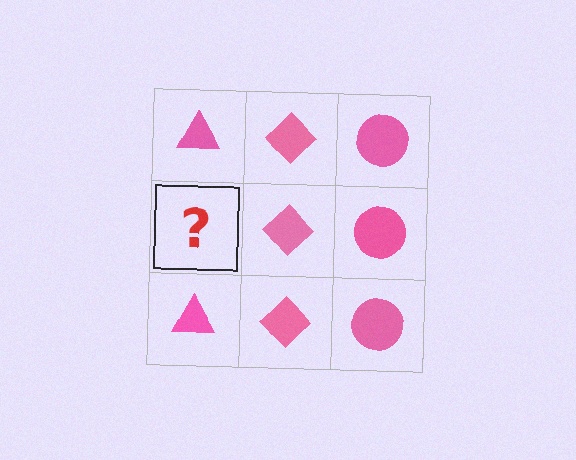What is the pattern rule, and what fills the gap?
The rule is that each column has a consistent shape. The gap should be filled with a pink triangle.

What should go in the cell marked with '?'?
The missing cell should contain a pink triangle.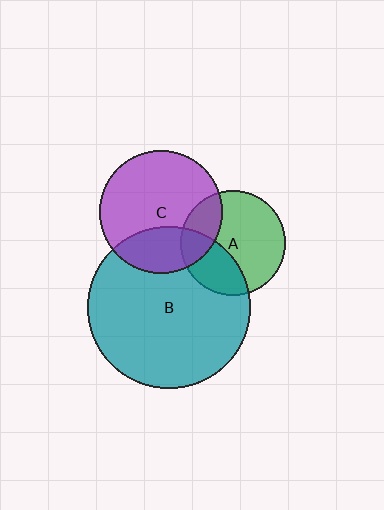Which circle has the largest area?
Circle B (teal).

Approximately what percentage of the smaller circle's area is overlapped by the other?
Approximately 25%.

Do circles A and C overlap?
Yes.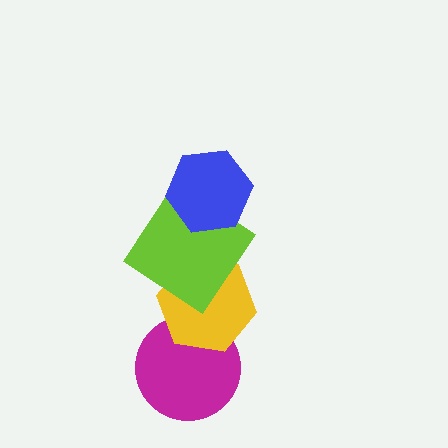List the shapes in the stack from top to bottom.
From top to bottom: the blue hexagon, the lime diamond, the yellow hexagon, the magenta circle.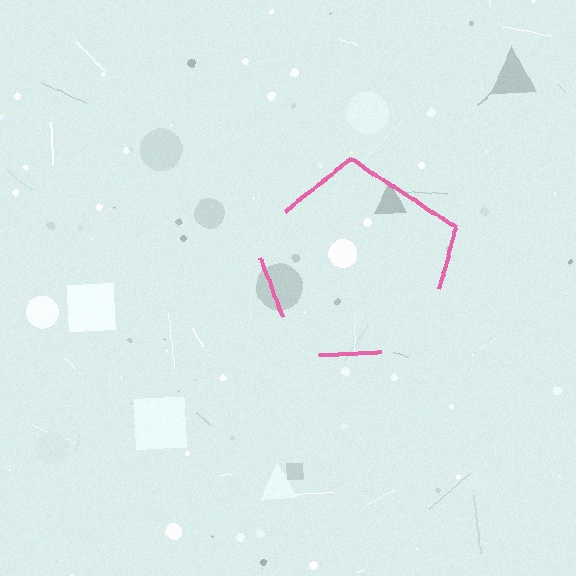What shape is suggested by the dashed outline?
The dashed outline suggests a pentagon.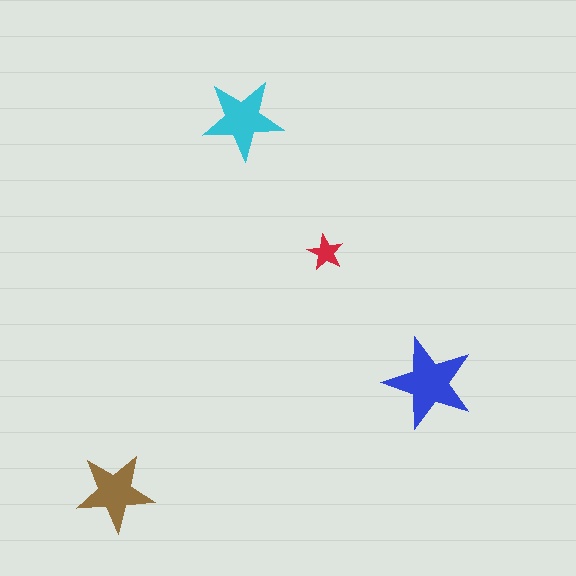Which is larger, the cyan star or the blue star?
The blue one.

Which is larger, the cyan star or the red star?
The cyan one.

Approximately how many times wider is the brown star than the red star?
About 2 times wider.